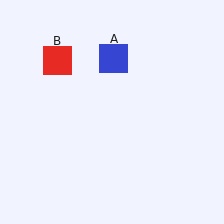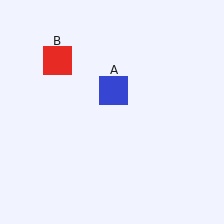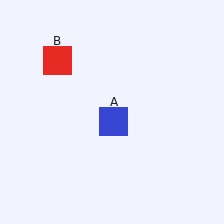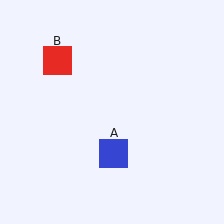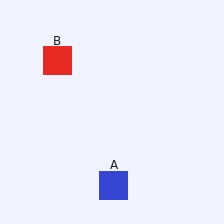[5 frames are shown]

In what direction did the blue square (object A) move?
The blue square (object A) moved down.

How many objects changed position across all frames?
1 object changed position: blue square (object A).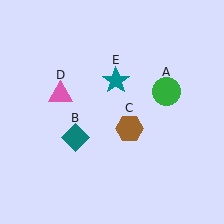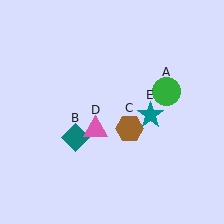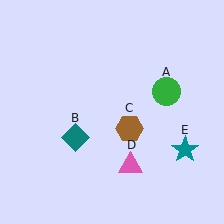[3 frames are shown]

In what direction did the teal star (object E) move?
The teal star (object E) moved down and to the right.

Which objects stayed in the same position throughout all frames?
Green circle (object A) and teal diamond (object B) and brown hexagon (object C) remained stationary.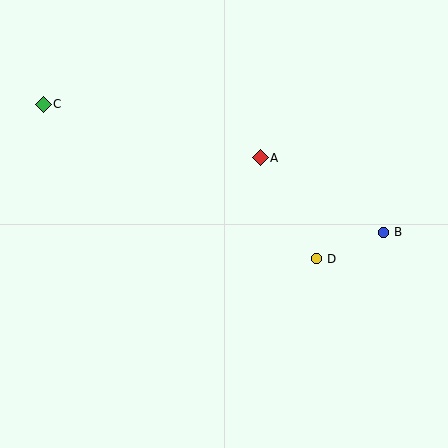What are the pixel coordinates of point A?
Point A is at (260, 158).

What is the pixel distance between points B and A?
The distance between B and A is 144 pixels.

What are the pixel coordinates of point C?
Point C is at (43, 104).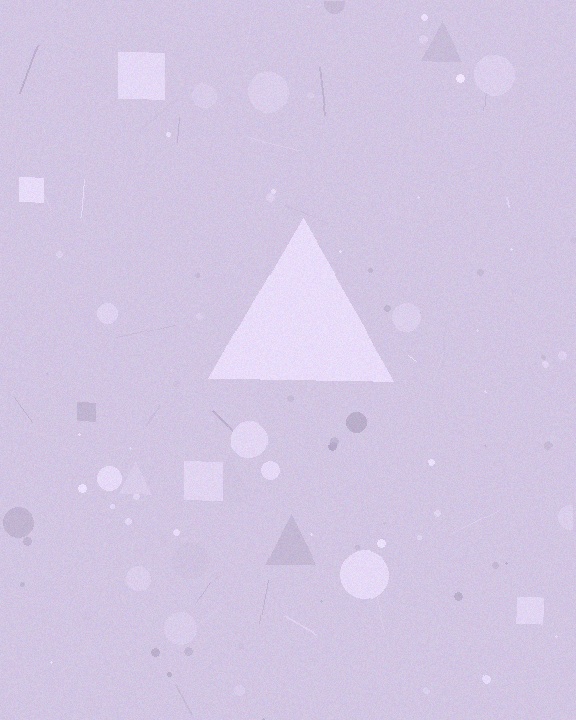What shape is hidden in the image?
A triangle is hidden in the image.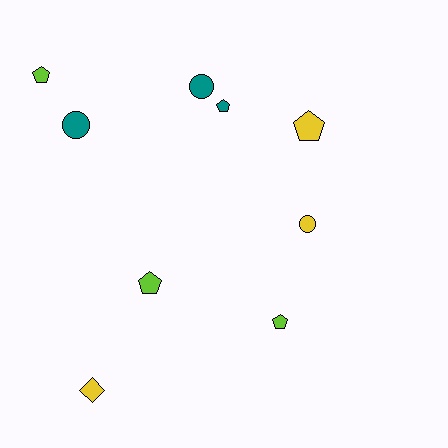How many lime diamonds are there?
There are no lime diamonds.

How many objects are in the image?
There are 9 objects.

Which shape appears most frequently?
Pentagon, with 5 objects.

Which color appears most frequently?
Lime, with 3 objects.